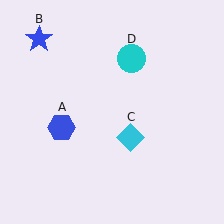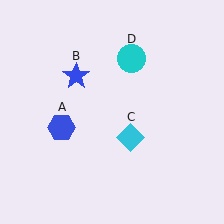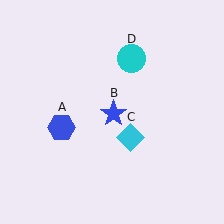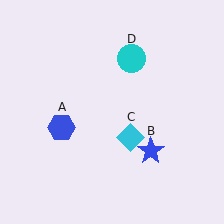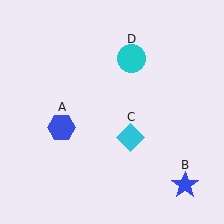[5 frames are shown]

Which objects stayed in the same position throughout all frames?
Blue hexagon (object A) and cyan diamond (object C) and cyan circle (object D) remained stationary.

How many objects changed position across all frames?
1 object changed position: blue star (object B).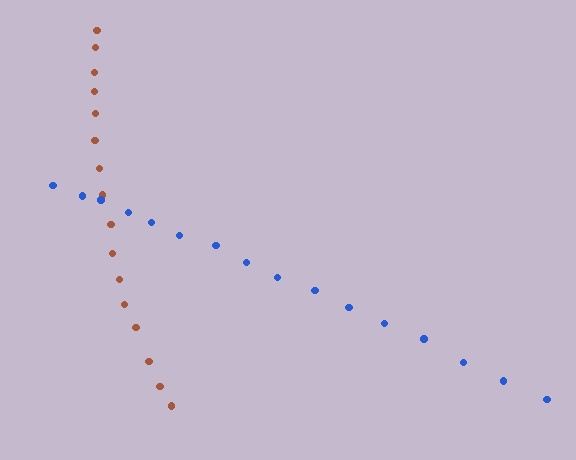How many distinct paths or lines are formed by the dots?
There are 2 distinct paths.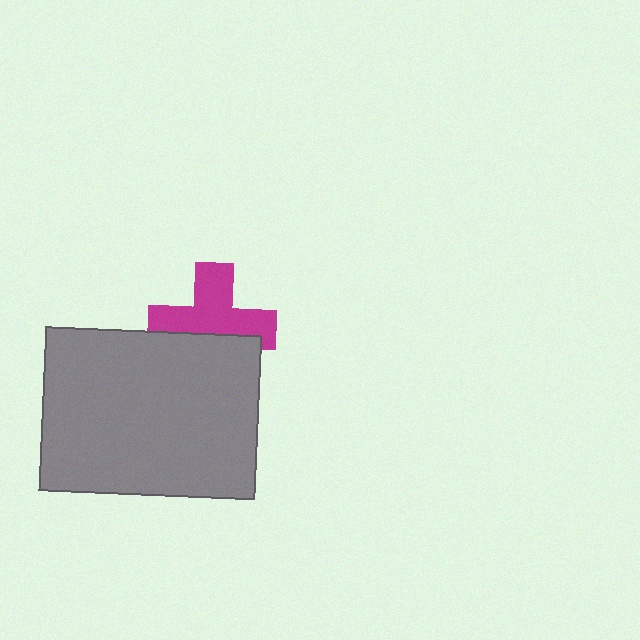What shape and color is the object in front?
The object in front is a gray rectangle.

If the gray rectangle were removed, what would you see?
You would see the complete magenta cross.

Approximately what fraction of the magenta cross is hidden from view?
Roughly 39% of the magenta cross is hidden behind the gray rectangle.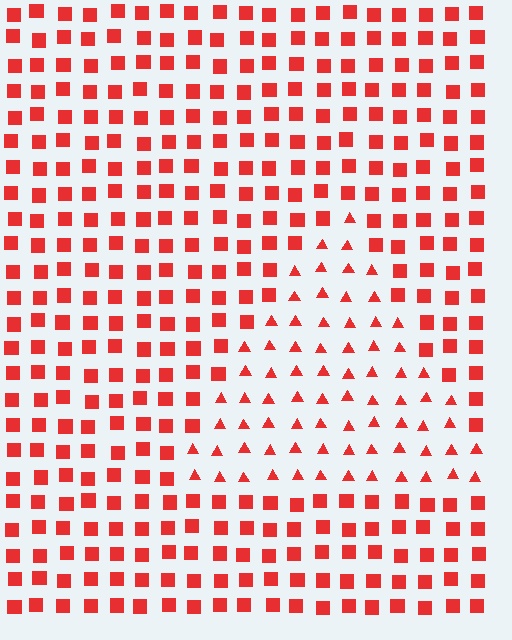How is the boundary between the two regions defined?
The boundary is defined by a change in element shape: triangles inside vs. squares outside. All elements share the same color and spacing.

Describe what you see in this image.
The image is filled with small red elements arranged in a uniform grid. A triangle-shaped region contains triangles, while the surrounding area contains squares. The boundary is defined purely by the change in element shape.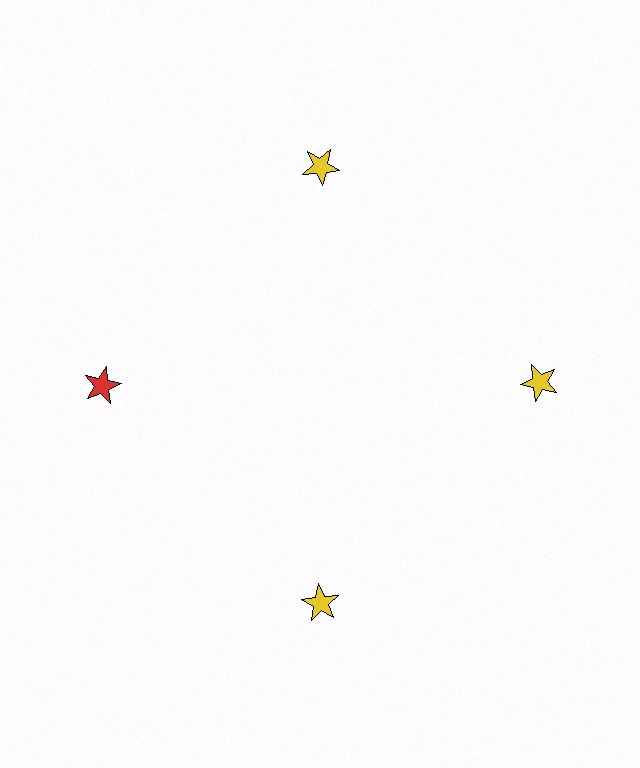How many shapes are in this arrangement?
There are 4 shapes arranged in a ring pattern.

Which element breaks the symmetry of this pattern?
The red star at roughly the 9 o'clock position breaks the symmetry. All other shapes are yellow stars.